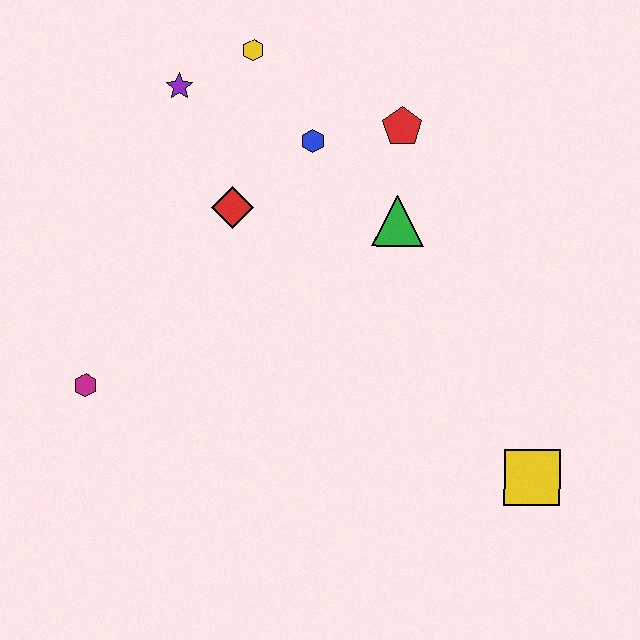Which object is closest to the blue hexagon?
The red pentagon is closest to the blue hexagon.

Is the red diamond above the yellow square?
Yes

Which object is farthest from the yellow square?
The purple star is farthest from the yellow square.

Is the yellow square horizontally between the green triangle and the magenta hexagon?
No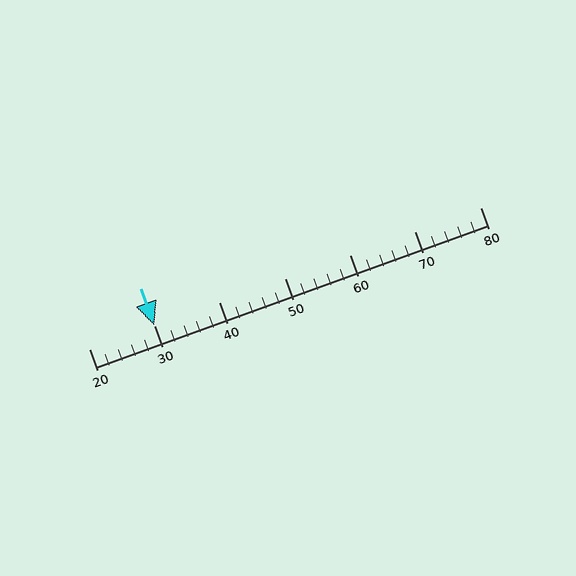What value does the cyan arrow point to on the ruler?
The cyan arrow points to approximately 30.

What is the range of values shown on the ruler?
The ruler shows values from 20 to 80.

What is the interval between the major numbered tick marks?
The major tick marks are spaced 10 units apart.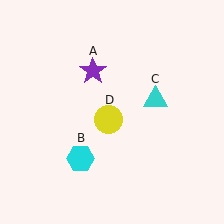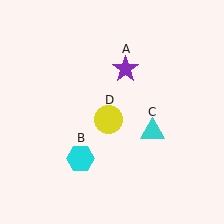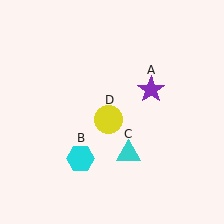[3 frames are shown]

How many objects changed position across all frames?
2 objects changed position: purple star (object A), cyan triangle (object C).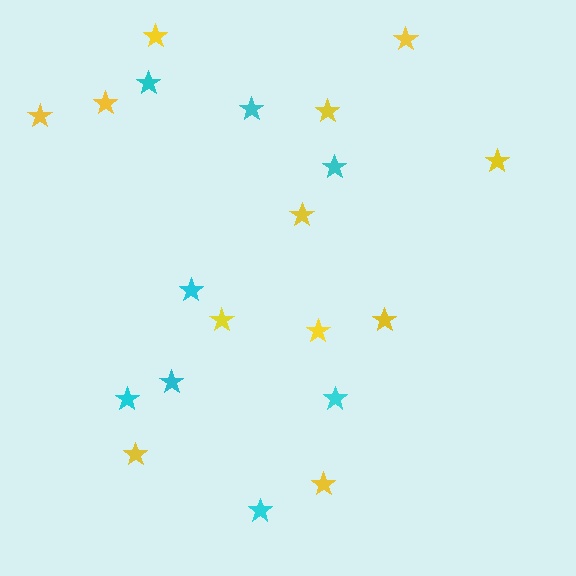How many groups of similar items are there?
There are 2 groups: one group of cyan stars (8) and one group of yellow stars (12).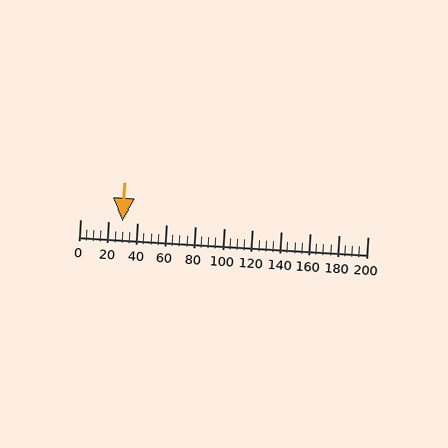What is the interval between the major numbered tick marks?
The major tick marks are spaced 20 units apart.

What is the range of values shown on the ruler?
The ruler shows values from 0 to 200.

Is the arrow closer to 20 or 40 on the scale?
The arrow is closer to 20.